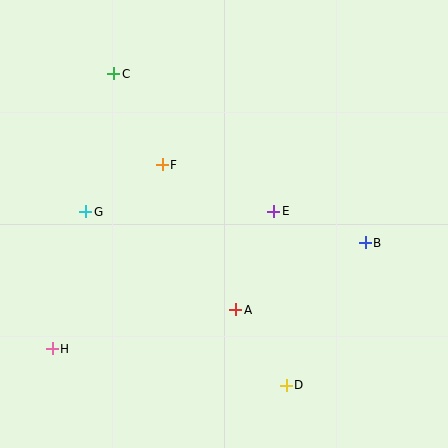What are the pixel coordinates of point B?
Point B is at (365, 243).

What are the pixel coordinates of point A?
Point A is at (236, 310).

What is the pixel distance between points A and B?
The distance between A and B is 146 pixels.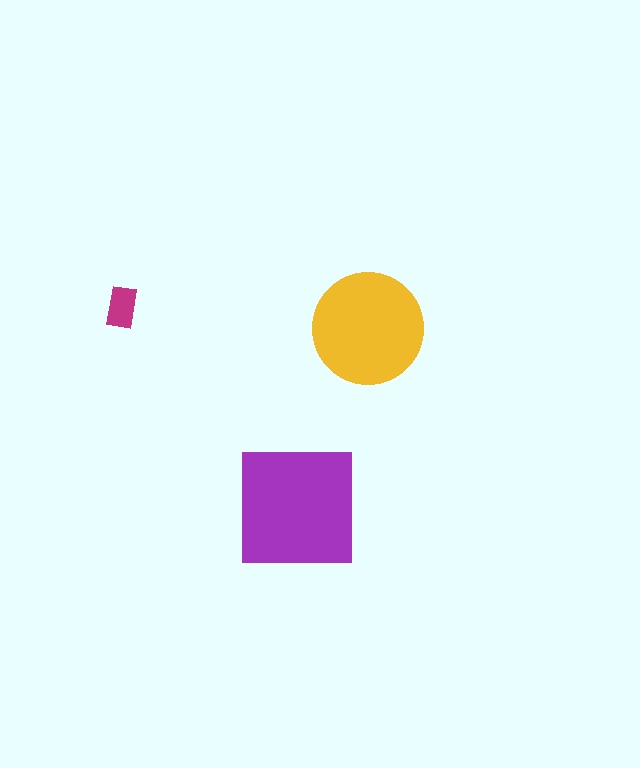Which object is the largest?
The purple square.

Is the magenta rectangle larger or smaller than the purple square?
Smaller.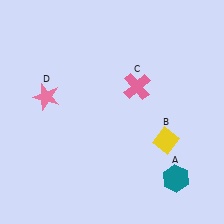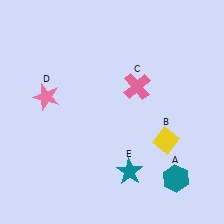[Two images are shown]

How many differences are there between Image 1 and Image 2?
There is 1 difference between the two images.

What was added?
A teal star (E) was added in Image 2.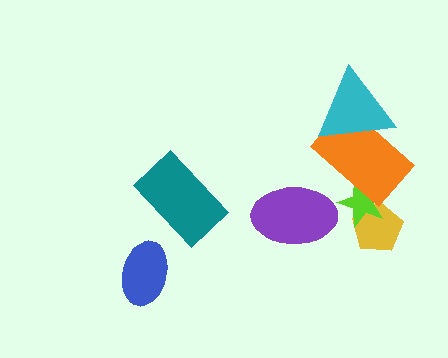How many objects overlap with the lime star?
2 objects overlap with the lime star.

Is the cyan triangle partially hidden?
No, no other shape covers it.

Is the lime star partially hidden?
Yes, it is partially covered by another shape.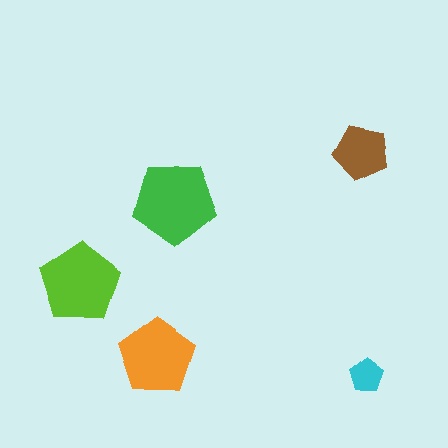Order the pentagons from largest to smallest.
the green one, the lime one, the orange one, the brown one, the cyan one.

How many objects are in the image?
There are 5 objects in the image.